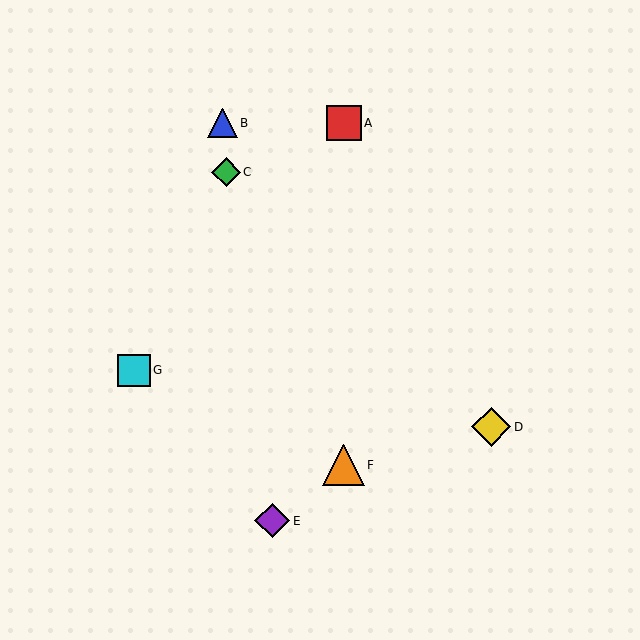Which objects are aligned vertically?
Objects A, F are aligned vertically.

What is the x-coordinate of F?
Object F is at x≈344.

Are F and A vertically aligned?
Yes, both are at x≈344.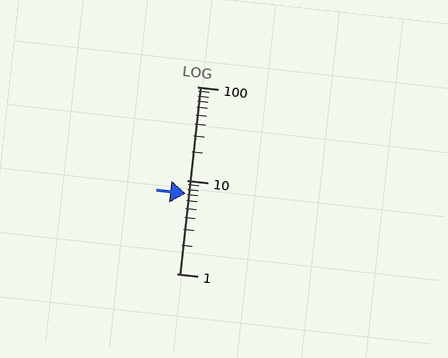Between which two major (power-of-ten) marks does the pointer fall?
The pointer is between 1 and 10.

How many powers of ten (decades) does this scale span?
The scale spans 2 decades, from 1 to 100.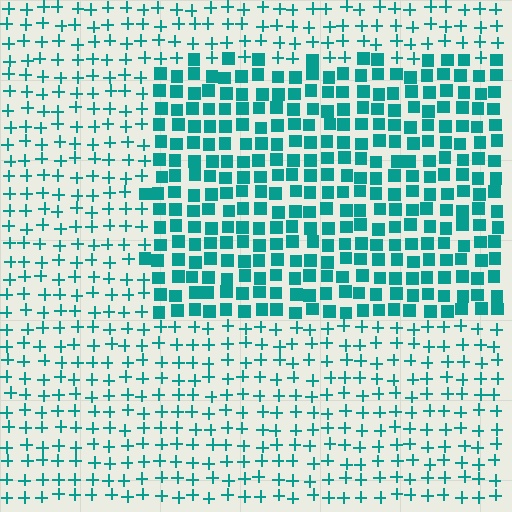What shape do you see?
I see a rectangle.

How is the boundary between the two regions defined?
The boundary is defined by a change in element shape: squares inside vs. plus signs outside. All elements share the same color and spacing.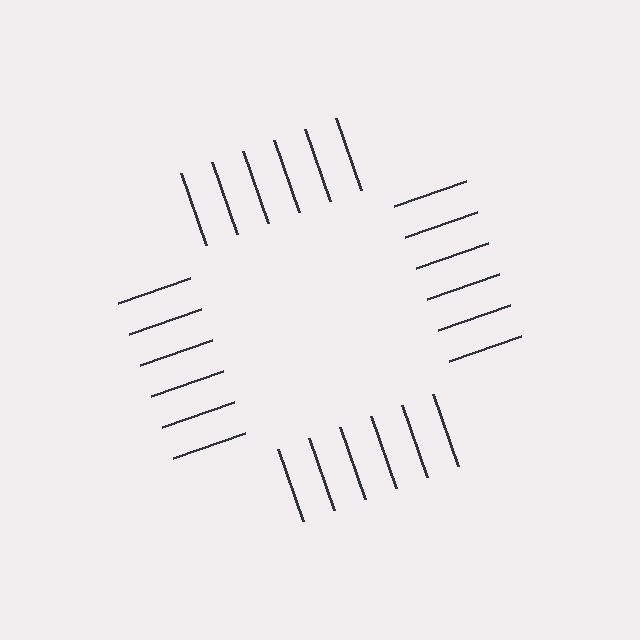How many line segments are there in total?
24 — 6 along each of the 4 edges.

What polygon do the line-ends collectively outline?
An illusory square — the line segments terminate on its edges but no continuous stroke is drawn.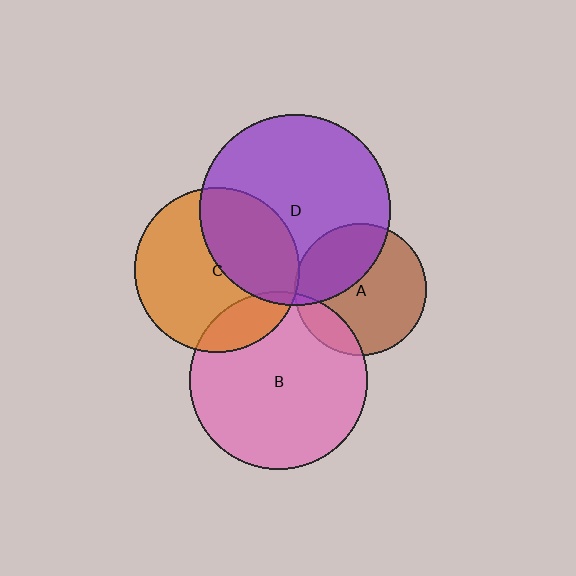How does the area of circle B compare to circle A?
Approximately 1.8 times.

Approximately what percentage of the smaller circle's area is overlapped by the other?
Approximately 5%.